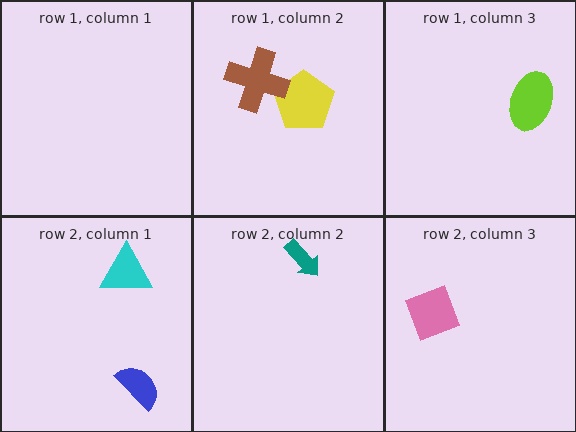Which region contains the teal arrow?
The row 2, column 2 region.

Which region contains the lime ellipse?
The row 1, column 3 region.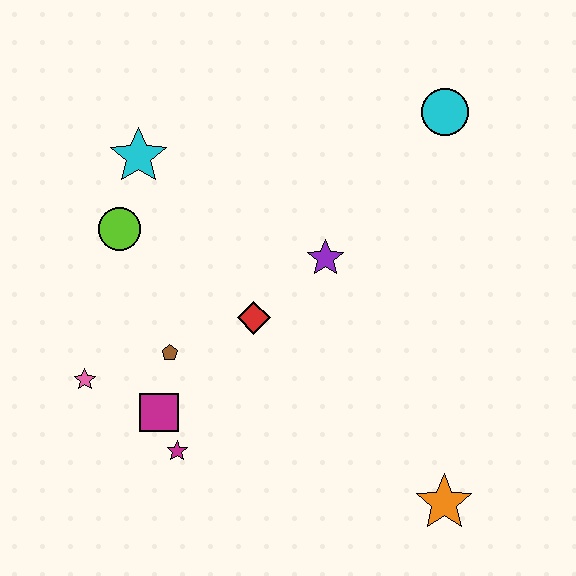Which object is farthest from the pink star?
The cyan circle is farthest from the pink star.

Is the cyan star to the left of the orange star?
Yes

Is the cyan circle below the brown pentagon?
No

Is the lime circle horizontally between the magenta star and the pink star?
Yes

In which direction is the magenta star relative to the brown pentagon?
The magenta star is below the brown pentagon.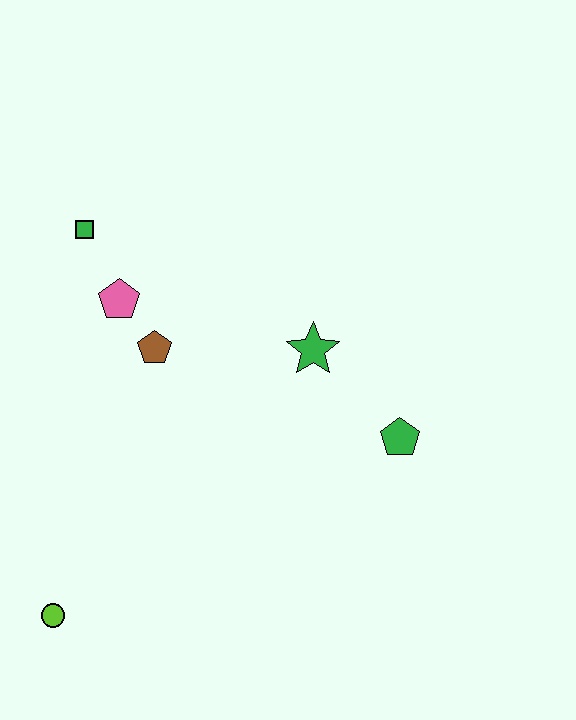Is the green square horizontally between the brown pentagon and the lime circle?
Yes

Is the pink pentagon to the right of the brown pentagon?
No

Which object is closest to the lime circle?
The brown pentagon is closest to the lime circle.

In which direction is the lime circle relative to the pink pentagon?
The lime circle is below the pink pentagon.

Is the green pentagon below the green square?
Yes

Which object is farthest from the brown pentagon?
The lime circle is farthest from the brown pentagon.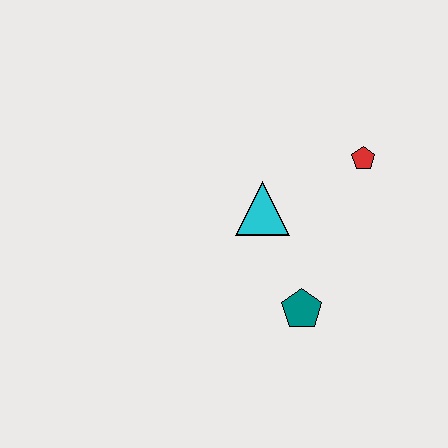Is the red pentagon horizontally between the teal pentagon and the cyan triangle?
No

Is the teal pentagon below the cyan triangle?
Yes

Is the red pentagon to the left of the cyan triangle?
No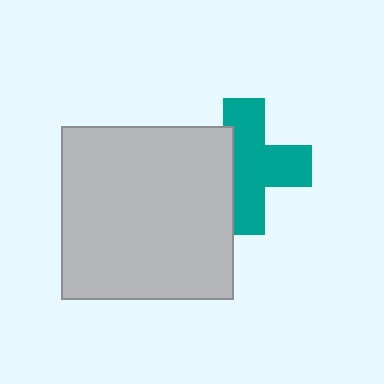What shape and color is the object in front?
The object in front is a light gray square.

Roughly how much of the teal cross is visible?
Most of it is visible (roughly 68%).